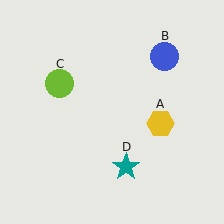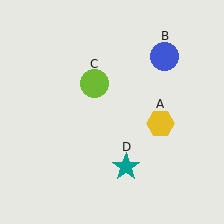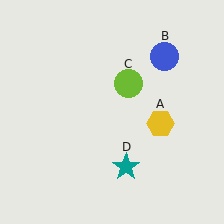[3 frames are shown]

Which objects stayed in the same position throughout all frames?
Yellow hexagon (object A) and blue circle (object B) and teal star (object D) remained stationary.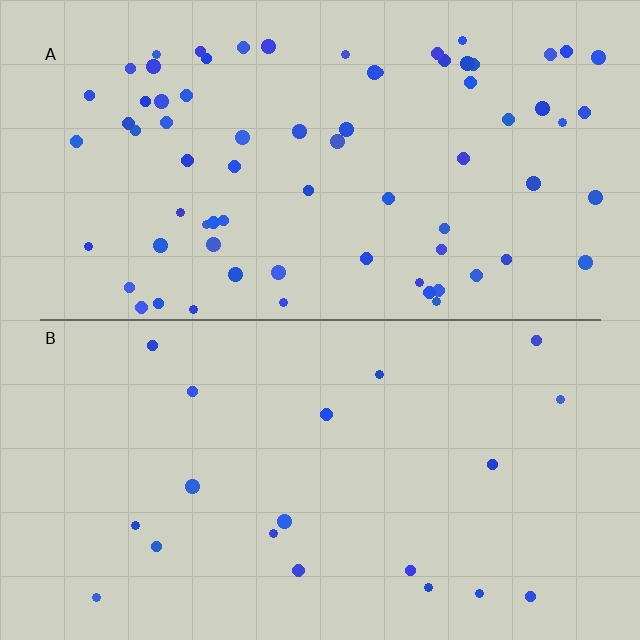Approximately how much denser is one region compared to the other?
Approximately 3.7× — region A over region B.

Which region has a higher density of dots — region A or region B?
A (the top).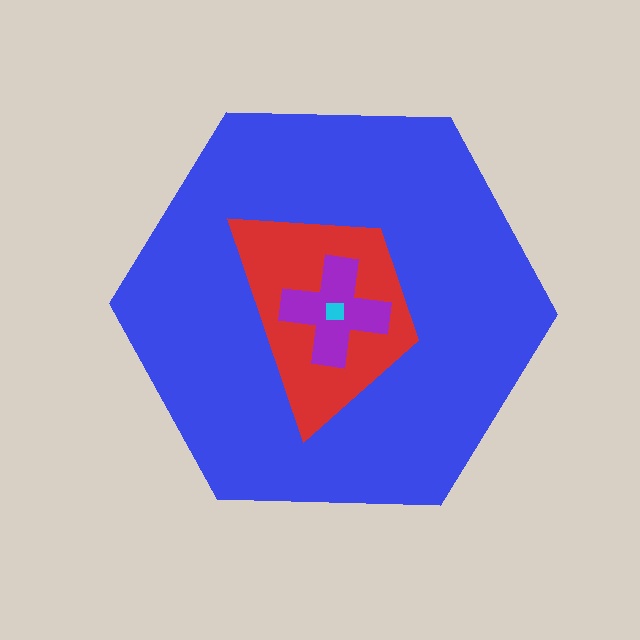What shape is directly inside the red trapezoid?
The purple cross.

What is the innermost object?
The cyan square.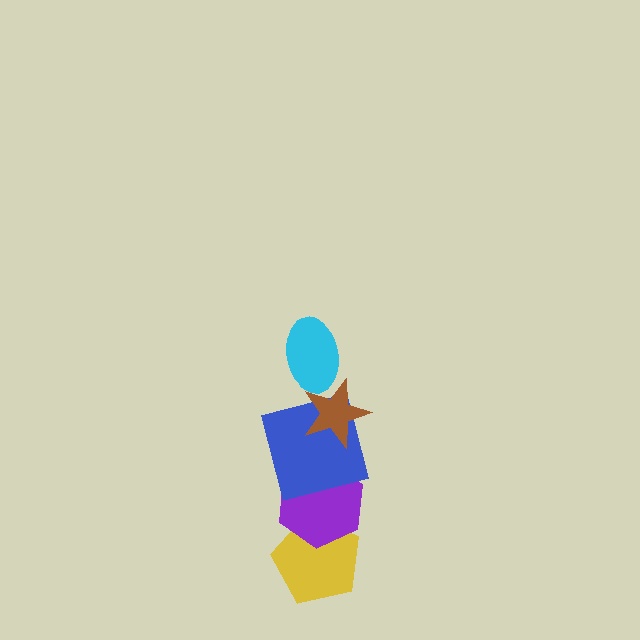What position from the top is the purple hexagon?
The purple hexagon is 4th from the top.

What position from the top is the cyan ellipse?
The cyan ellipse is 1st from the top.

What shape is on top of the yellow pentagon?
The purple hexagon is on top of the yellow pentagon.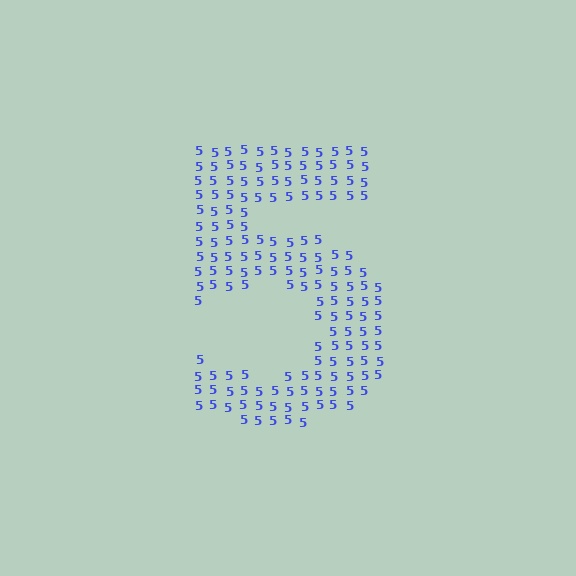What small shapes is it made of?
It is made of small digit 5's.